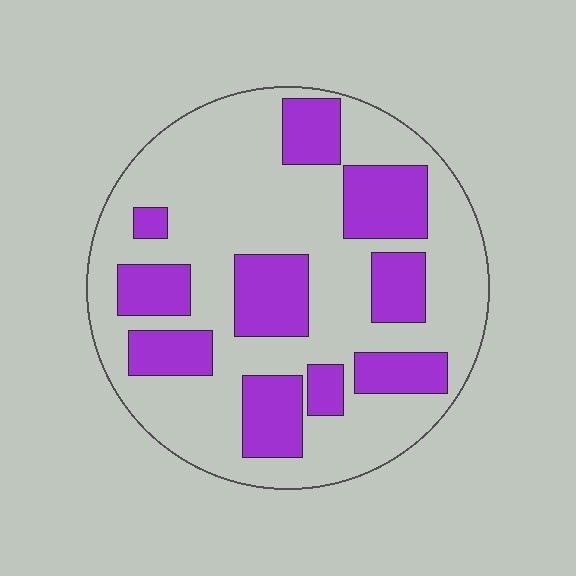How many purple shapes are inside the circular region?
10.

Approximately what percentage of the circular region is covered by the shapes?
Approximately 30%.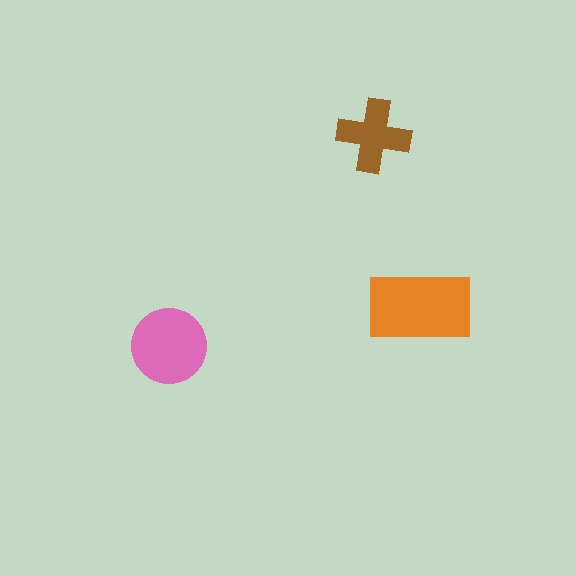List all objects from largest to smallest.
The orange rectangle, the pink circle, the brown cross.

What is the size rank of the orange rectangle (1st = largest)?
1st.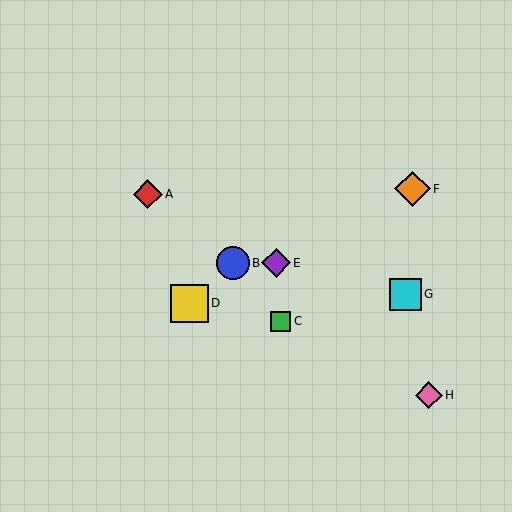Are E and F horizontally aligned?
No, E is at y≈263 and F is at y≈189.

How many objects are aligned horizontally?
2 objects (B, E) are aligned horizontally.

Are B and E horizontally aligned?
Yes, both are at y≈263.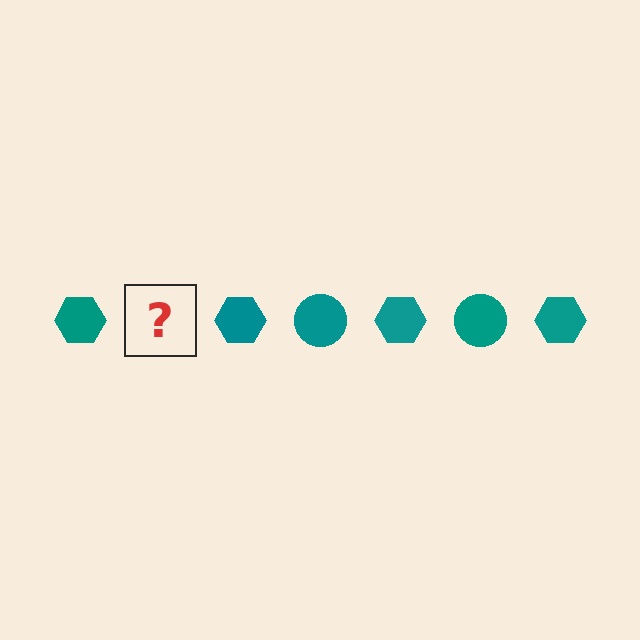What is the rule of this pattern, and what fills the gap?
The rule is that the pattern cycles through hexagon, circle shapes in teal. The gap should be filled with a teal circle.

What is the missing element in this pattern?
The missing element is a teal circle.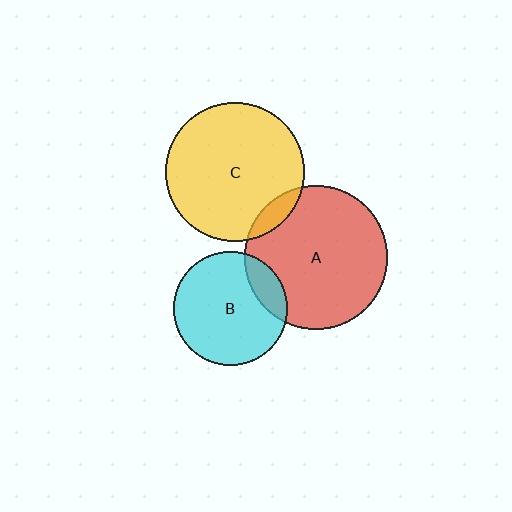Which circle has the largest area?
Circle A (red).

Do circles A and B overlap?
Yes.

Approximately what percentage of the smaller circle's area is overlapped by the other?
Approximately 15%.